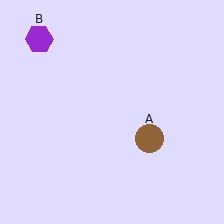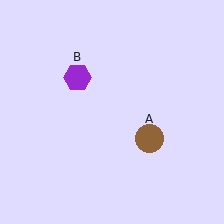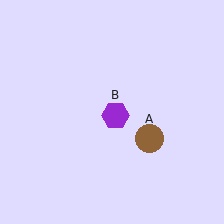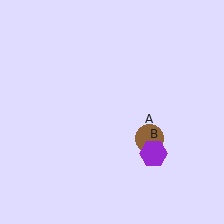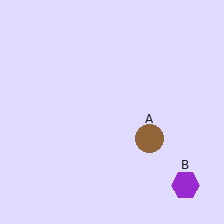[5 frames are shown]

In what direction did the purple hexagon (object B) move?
The purple hexagon (object B) moved down and to the right.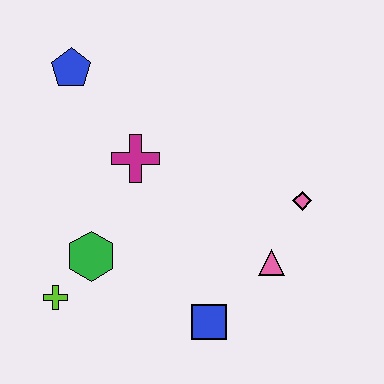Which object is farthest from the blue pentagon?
The blue square is farthest from the blue pentagon.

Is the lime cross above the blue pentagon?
No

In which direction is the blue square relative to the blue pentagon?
The blue square is below the blue pentagon.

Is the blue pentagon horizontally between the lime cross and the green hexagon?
Yes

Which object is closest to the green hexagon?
The lime cross is closest to the green hexagon.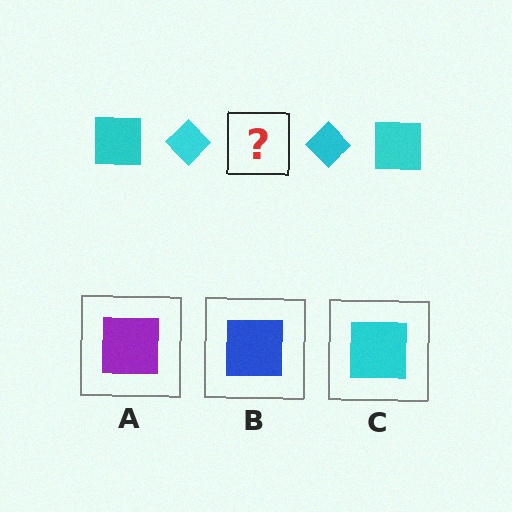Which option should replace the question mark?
Option C.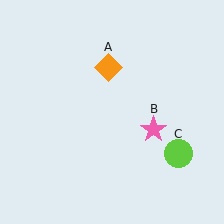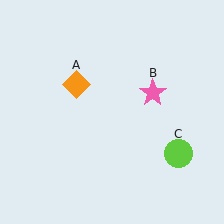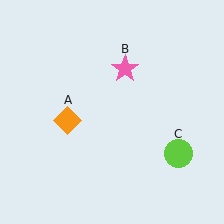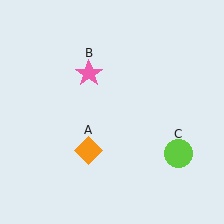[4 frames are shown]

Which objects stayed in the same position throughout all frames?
Lime circle (object C) remained stationary.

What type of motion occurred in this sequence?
The orange diamond (object A), pink star (object B) rotated counterclockwise around the center of the scene.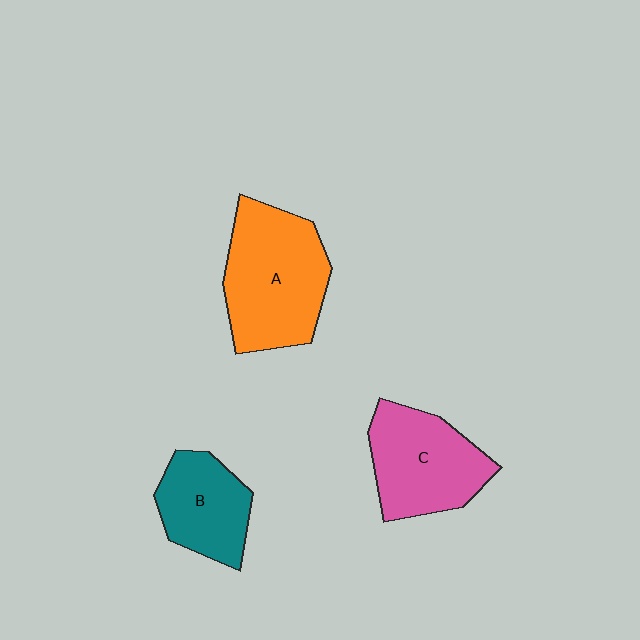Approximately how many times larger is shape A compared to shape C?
Approximately 1.2 times.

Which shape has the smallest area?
Shape B (teal).